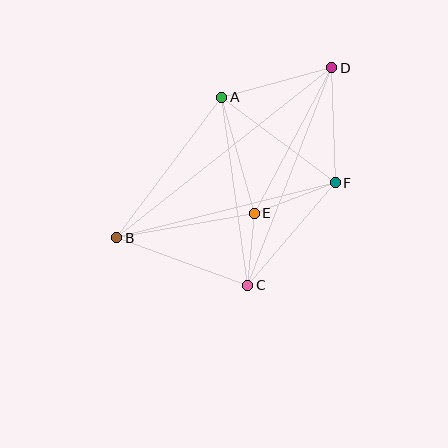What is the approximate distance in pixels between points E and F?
The distance between E and F is approximately 87 pixels.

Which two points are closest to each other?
Points C and E are closest to each other.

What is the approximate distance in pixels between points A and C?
The distance between A and C is approximately 189 pixels.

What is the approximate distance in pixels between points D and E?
The distance between D and E is approximately 165 pixels.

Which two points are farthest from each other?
Points B and D are farthest from each other.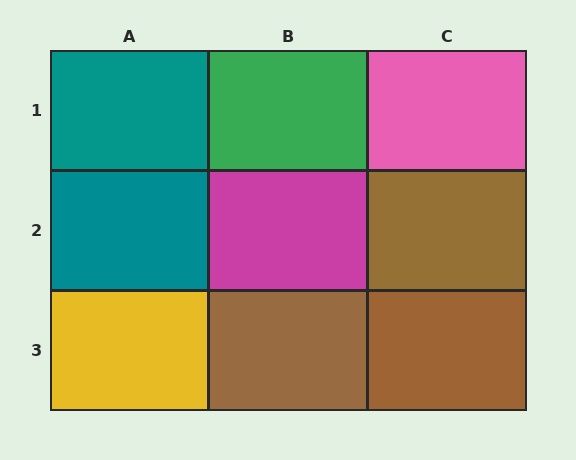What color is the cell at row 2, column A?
Teal.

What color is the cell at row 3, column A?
Yellow.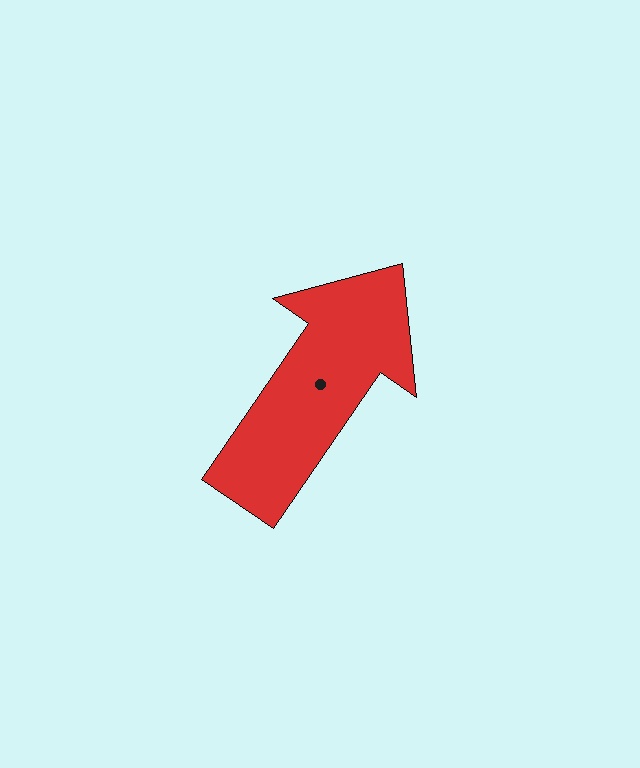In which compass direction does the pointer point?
Northeast.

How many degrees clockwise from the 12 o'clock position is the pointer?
Approximately 35 degrees.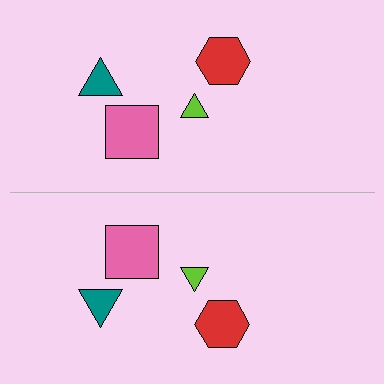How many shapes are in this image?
There are 8 shapes in this image.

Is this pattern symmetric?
Yes, this pattern has bilateral (reflection) symmetry.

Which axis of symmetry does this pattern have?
The pattern has a horizontal axis of symmetry running through the center of the image.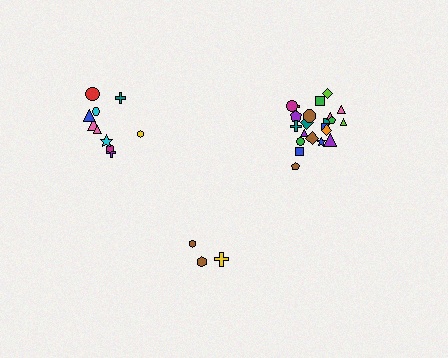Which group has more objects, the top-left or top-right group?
The top-right group.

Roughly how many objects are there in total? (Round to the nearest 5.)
Roughly 35 objects in total.